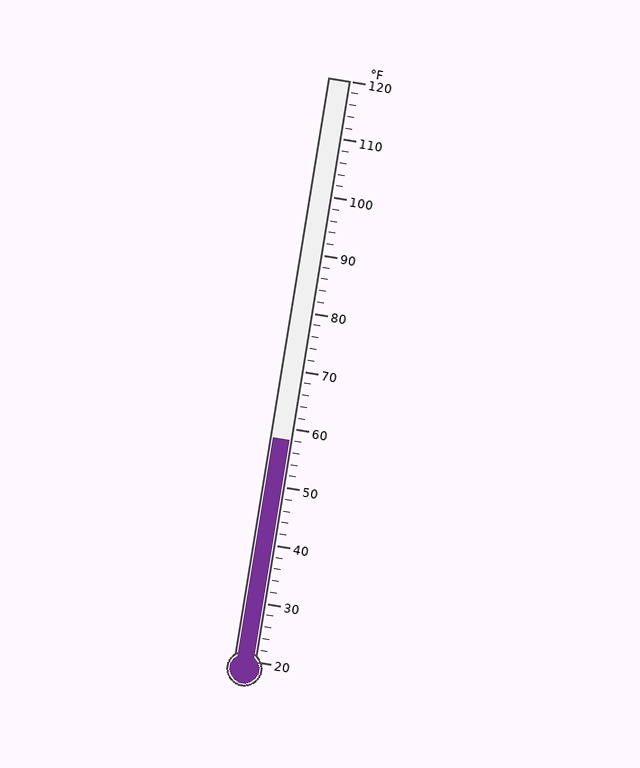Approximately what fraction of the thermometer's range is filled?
The thermometer is filled to approximately 40% of its range.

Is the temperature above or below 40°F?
The temperature is above 40°F.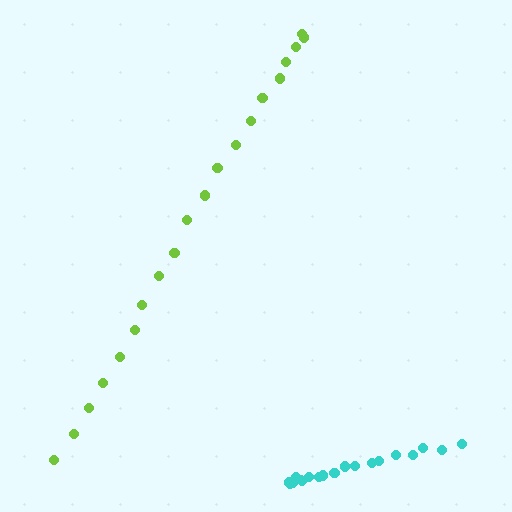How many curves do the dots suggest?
There are 2 distinct paths.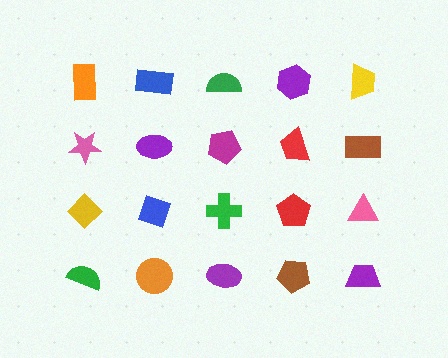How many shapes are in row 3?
5 shapes.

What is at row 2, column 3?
A magenta pentagon.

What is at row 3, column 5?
A pink triangle.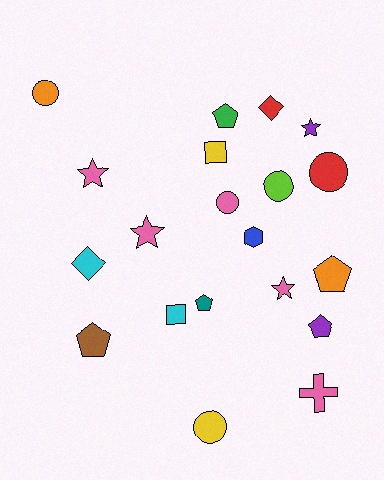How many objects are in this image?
There are 20 objects.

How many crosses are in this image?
There is 1 cross.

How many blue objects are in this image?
There is 1 blue object.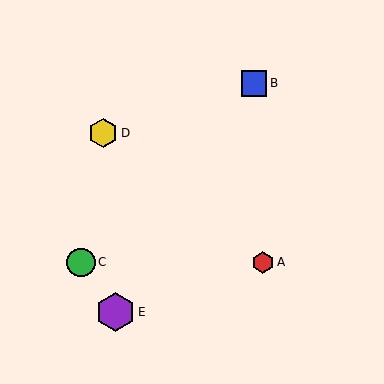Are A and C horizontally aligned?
Yes, both are at y≈262.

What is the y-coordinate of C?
Object C is at y≈262.